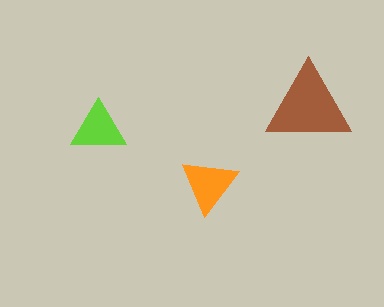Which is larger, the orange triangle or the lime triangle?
The orange one.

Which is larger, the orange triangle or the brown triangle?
The brown one.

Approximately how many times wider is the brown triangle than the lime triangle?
About 1.5 times wider.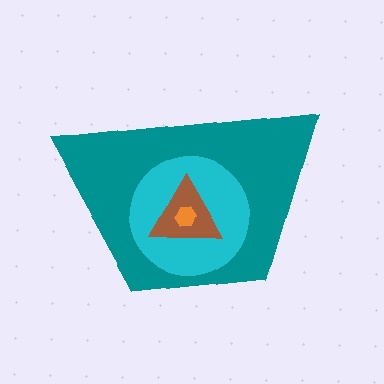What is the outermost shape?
The teal trapezoid.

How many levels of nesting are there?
4.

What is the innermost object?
The orange hexagon.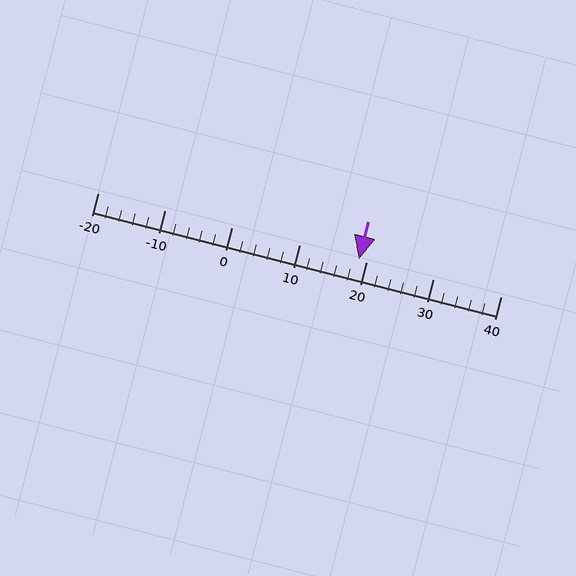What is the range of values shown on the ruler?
The ruler shows values from -20 to 40.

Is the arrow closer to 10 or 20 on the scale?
The arrow is closer to 20.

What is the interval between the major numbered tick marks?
The major tick marks are spaced 10 units apart.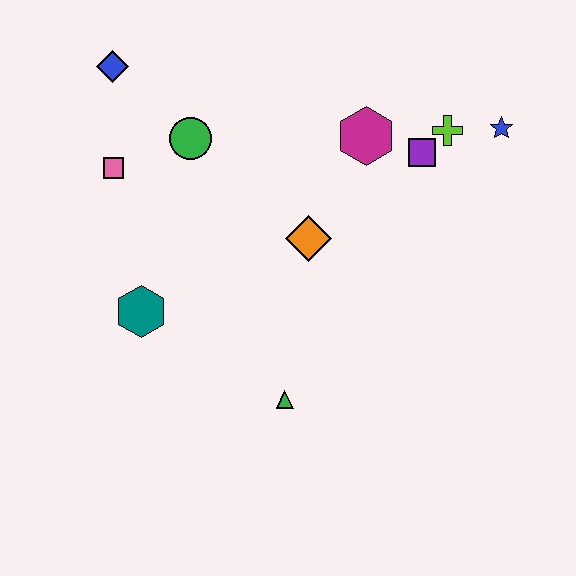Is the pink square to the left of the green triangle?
Yes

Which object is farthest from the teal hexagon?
The blue star is farthest from the teal hexagon.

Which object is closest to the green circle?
The pink square is closest to the green circle.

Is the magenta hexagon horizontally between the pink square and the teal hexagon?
No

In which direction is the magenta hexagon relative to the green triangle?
The magenta hexagon is above the green triangle.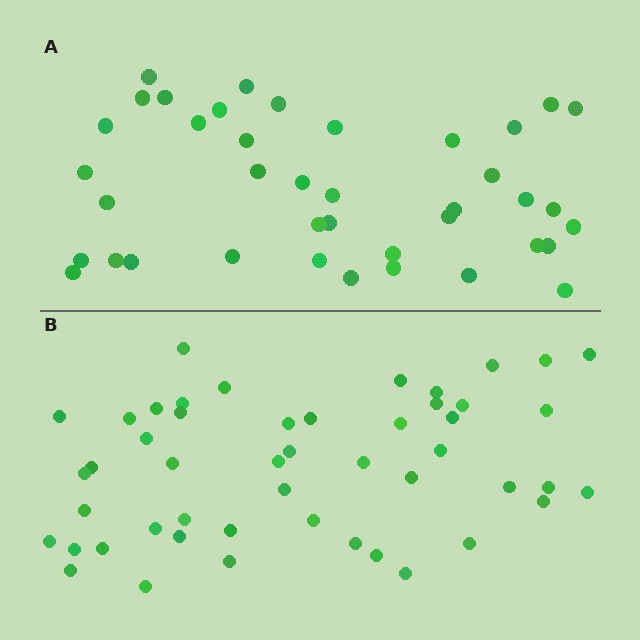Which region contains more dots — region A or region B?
Region B (the bottom region) has more dots.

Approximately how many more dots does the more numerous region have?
Region B has roughly 8 or so more dots than region A.